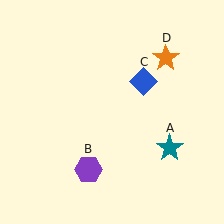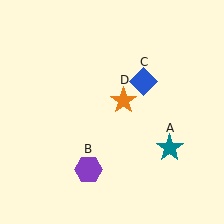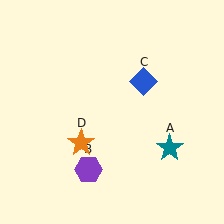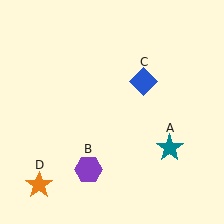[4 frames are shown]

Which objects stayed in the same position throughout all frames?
Teal star (object A) and purple hexagon (object B) and blue diamond (object C) remained stationary.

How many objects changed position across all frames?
1 object changed position: orange star (object D).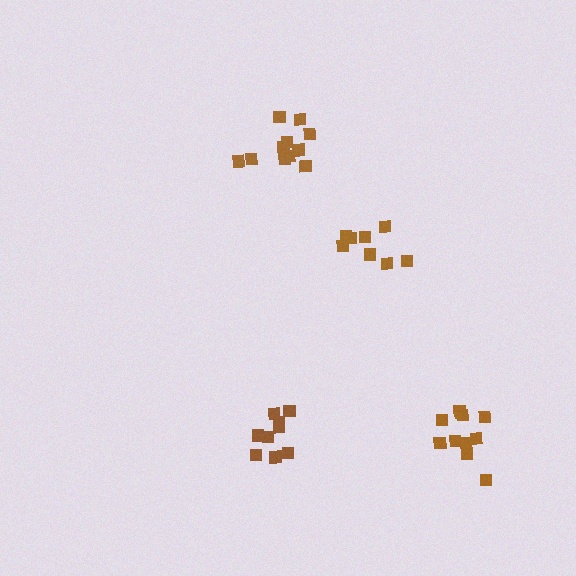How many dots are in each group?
Group 1: 8 dots, Group 2: 11 dots, Group 3: 9 dots, Group 4: 11 dots (39 total).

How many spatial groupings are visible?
There are 4 spatial groupings.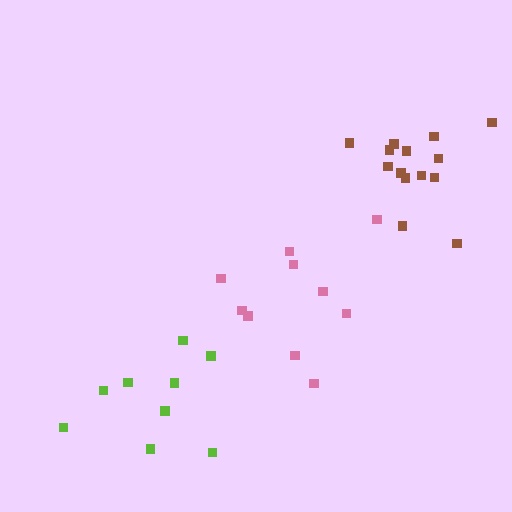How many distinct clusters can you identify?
There are 3 distinct clusters.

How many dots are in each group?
Group 1: 10 dots, Group 2: 9 dots, Group 3: 14 dots (33 total).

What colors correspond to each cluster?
The clusters are colored: pink, lime, brown.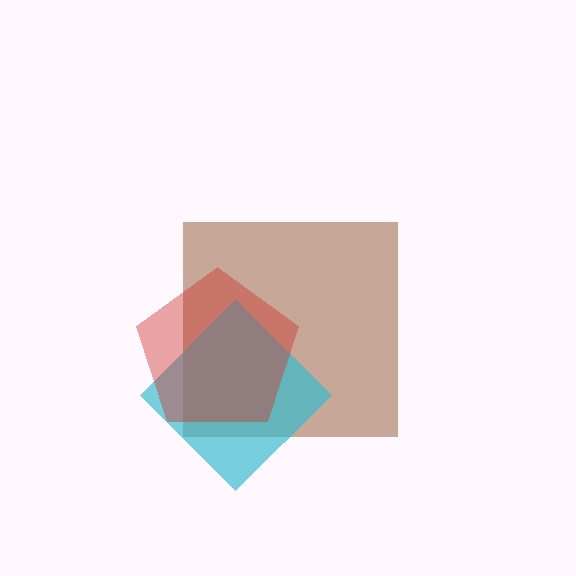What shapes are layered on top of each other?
The layered shapes are: a brown square, a cyan diamond, a red pentagon.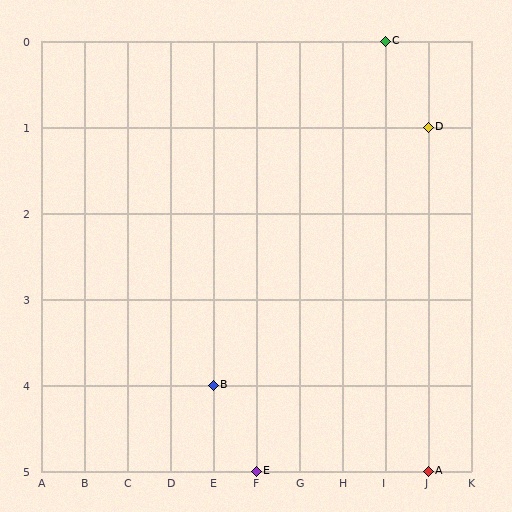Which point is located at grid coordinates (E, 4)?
Point B is at (E, 4).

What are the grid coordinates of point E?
Point E is at grid coordinates (F, 5).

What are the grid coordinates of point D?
Point D is at grid coordinates (J, 1).